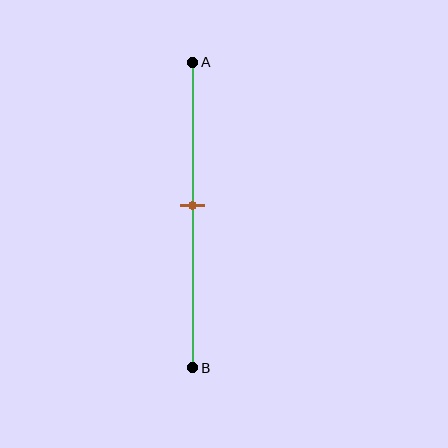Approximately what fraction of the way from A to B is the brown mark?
The brown mark is approximately 45% of the way from A to B.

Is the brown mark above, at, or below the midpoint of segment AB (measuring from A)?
The brown mark is approximately at the midpoint of segment AB.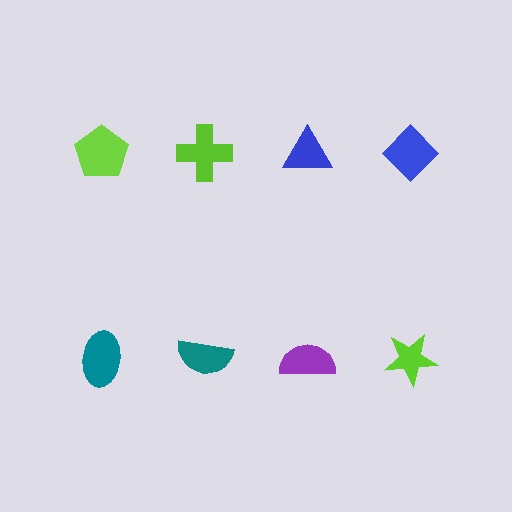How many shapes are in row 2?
4 shapes.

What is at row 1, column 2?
A lime cross.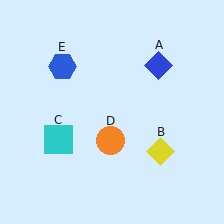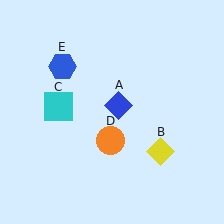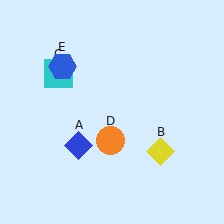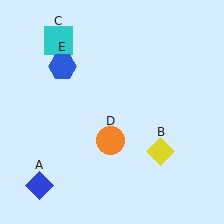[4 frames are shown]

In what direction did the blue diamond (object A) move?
The blue diamond (object A) moved down and to the left.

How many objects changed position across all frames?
2 objects changed position: blue diamond (object A), cyan square (object C).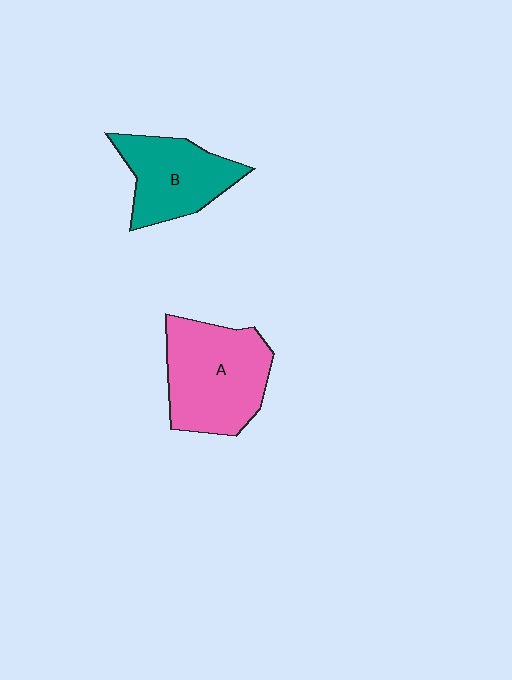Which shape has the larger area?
Shape A (pink).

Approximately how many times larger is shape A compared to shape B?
Approximately 1.3 times.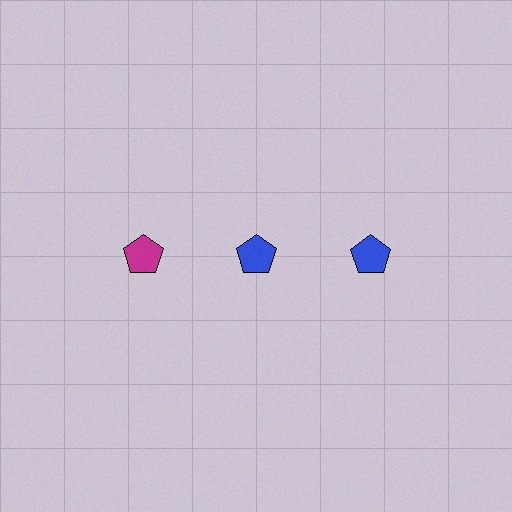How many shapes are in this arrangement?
There are 3 shapes arranged in a grid pattern.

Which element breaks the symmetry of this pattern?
The magenta pentagon in the top row, leftmost column breaks the symmetry. All other shapes are blue pentagons.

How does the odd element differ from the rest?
It has a different color: magenta instead of blue.